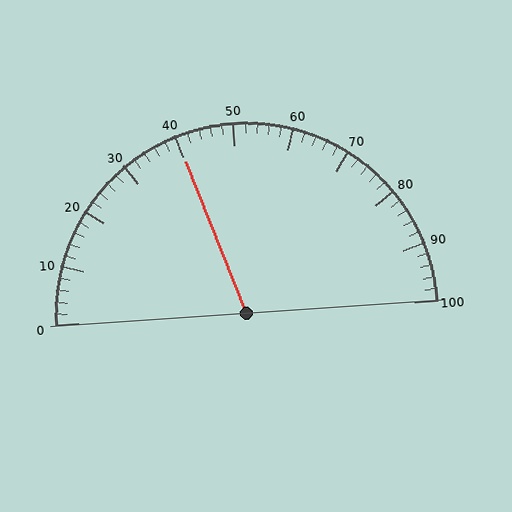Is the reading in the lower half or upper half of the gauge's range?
The reading is in the lower half of the range (0 to 100).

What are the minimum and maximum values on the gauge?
The gauge ranges from 0 to 100.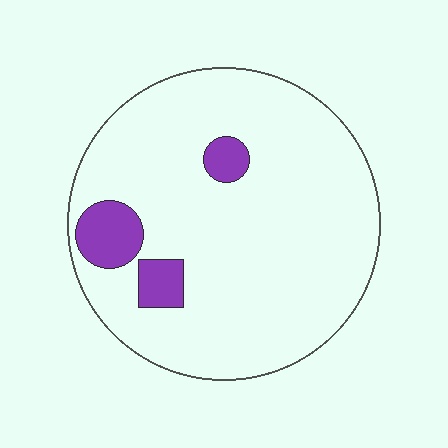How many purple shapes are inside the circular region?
3.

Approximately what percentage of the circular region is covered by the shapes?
Approximately 10%.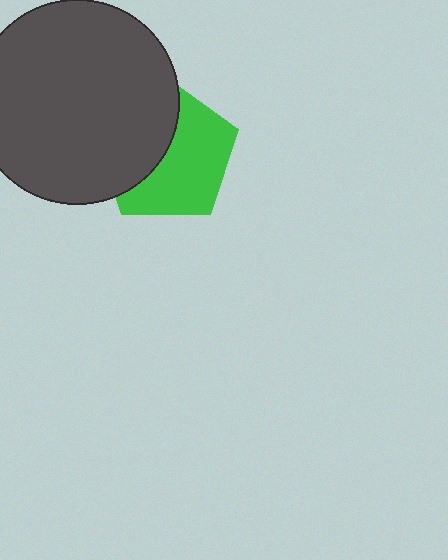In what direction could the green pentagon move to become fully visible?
The green pentagon could move right. That would shift it out from behind the dark gray circle entirely.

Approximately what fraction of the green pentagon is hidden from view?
Roughly 43% of the green pentagon is hidden behind the dark gray circle.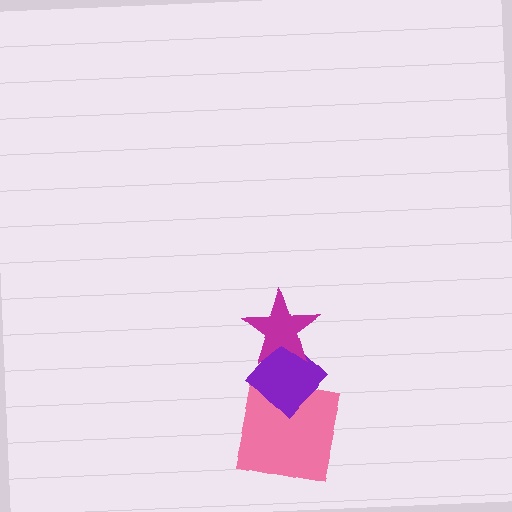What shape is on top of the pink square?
The purple diamond is on top of the pink square.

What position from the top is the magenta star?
The magenta star is 1st from the top.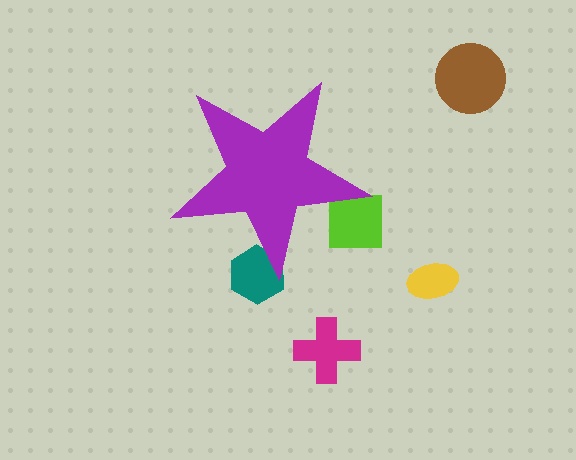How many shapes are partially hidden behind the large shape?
2 shapes are partially hidden.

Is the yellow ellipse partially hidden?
No, the yellow ellipse is fully visible.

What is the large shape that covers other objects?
A purple star.